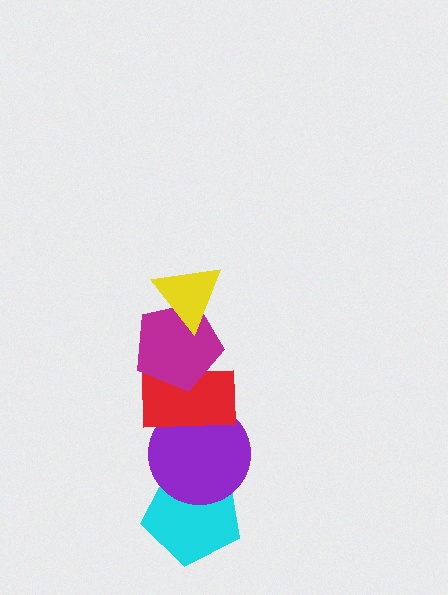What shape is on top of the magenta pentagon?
The yellow triangle is on top of the magenta pentagon.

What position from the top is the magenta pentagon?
The magenta pentagon is 2nd from the top.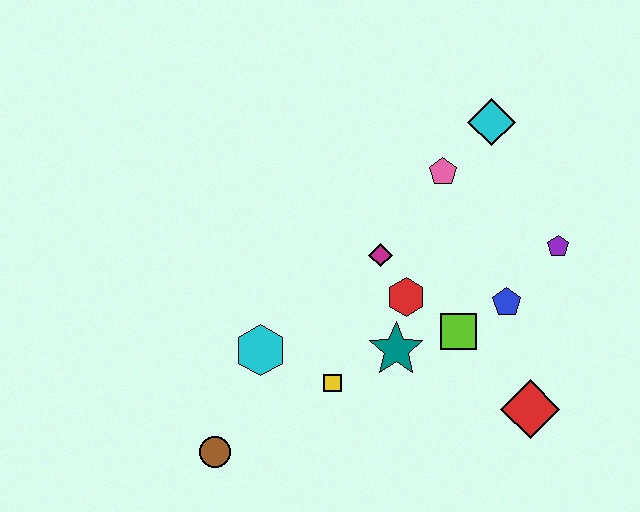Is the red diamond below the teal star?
Yes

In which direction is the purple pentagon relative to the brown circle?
The purple pentagon is to the right of the brown circle.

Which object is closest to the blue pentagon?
The lime square is closest to the blue pentagon.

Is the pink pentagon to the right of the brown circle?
Yes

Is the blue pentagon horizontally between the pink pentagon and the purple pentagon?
Yes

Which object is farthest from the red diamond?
The brown circle is farthest from the red diamond.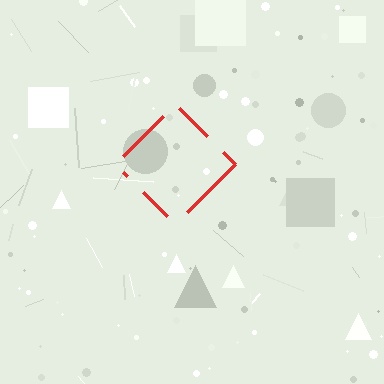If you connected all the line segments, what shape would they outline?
They would outline a diamond.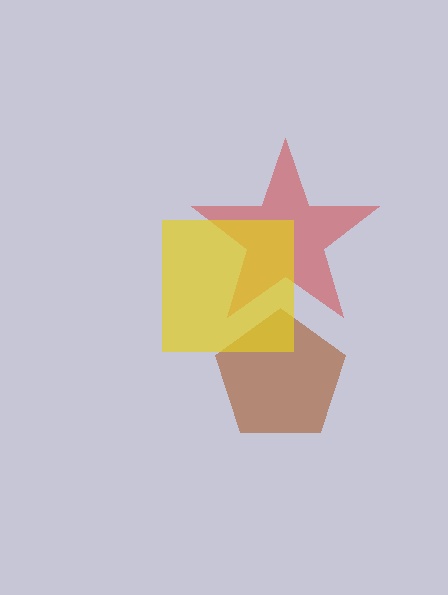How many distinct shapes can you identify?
There are 3 distinct shapes: a red star, a brown pentagon, a yellow square.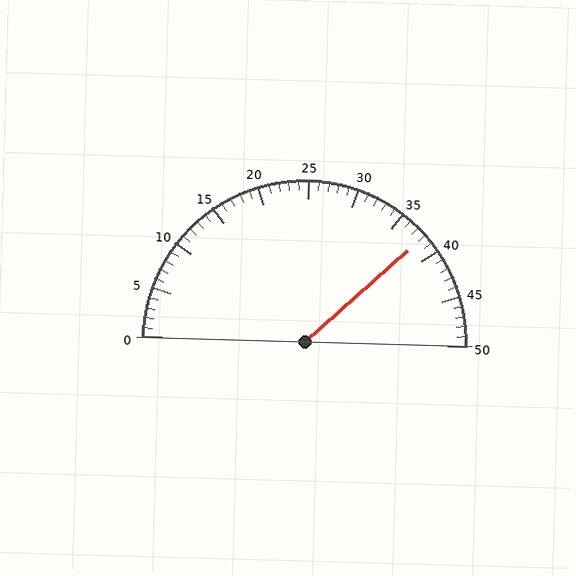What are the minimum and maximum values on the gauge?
The gauge ranges from 0 to 50.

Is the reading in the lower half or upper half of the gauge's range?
The reading is in the upper half of the range (0 to 50).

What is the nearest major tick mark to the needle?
The nearest major tick mark is 40.